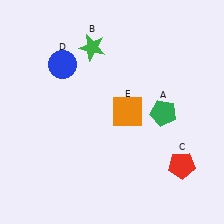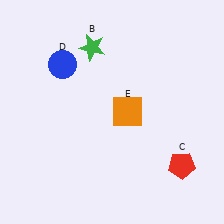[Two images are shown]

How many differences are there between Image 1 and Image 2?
There is 1 difference between the two images.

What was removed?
The green pentagon (A) was removed in Image 2.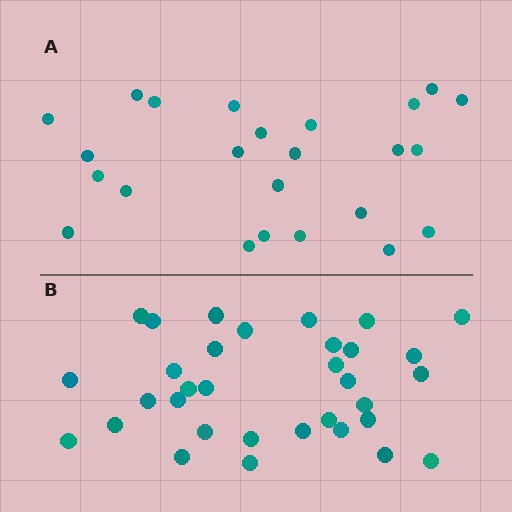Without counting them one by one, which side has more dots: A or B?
Region B (the bottom region) has more dots.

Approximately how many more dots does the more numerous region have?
Region B has roughly 8 or so more dots than region A.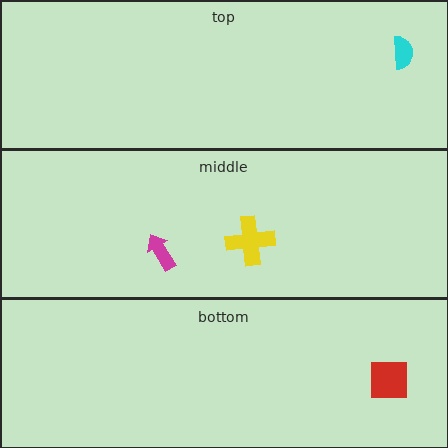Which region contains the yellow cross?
The middle region.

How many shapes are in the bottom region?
1.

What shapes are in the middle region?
The yellow cross, the magenta arrow.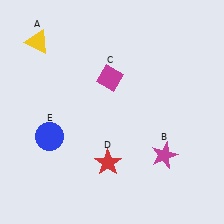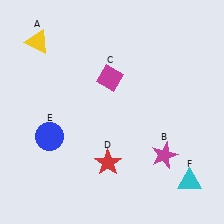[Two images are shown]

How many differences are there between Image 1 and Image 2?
There is 1 difference between the two images.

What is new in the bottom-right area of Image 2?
A cyan triangle (F) was added in the bottom-right area of Image 2.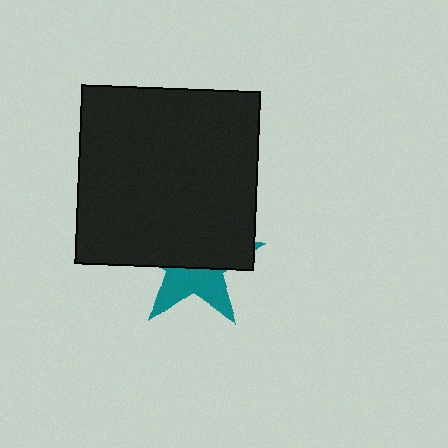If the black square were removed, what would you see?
You would see the complete teal star.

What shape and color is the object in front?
The object in front is a black square.